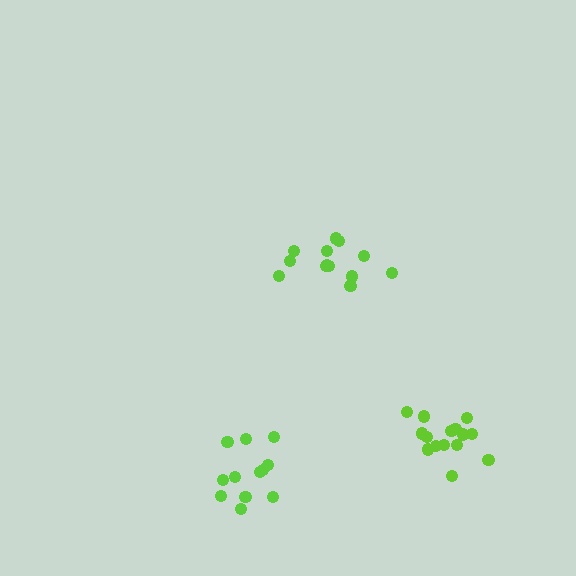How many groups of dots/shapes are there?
There are 3 groups.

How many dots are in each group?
Group 1: 13 dots, Group 2: 12 dots, Group 3: 15 dots (40 total).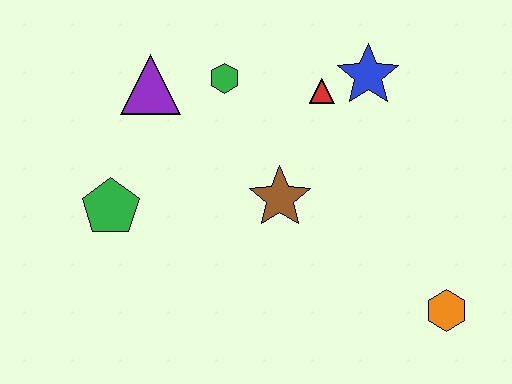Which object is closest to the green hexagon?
The purple triangle is closest to the green hexagon.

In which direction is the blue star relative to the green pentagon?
The blue star is to the right of the green pentagon.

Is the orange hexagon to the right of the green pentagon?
Yes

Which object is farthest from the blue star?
The green pentagon is farthest from the blue star.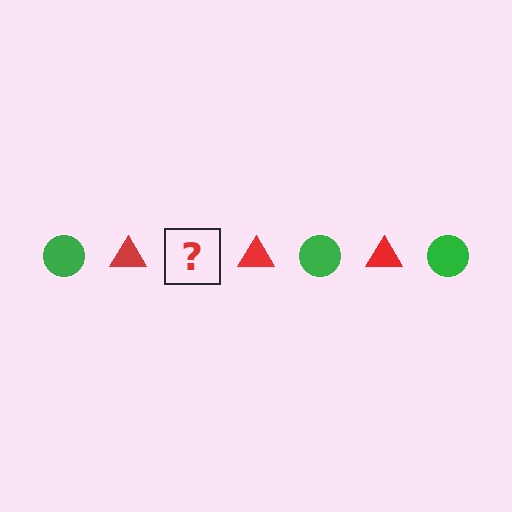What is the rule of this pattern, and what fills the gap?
The rule is that the pattern alternates between green circle and red triangle. The gap should be filled with a green circle.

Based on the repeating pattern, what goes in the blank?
The blank should be a green circle.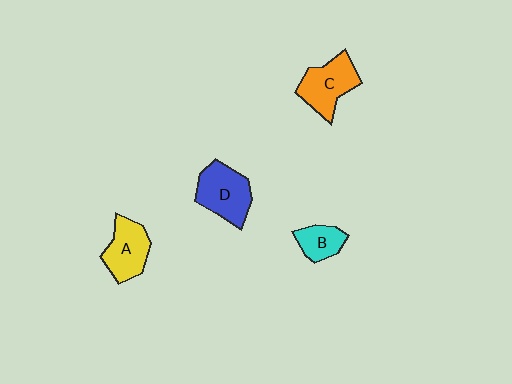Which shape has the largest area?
Shape D (blue).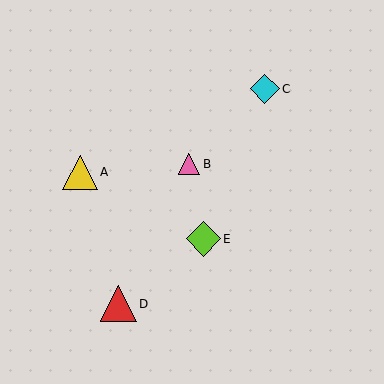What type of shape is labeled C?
Shape C is a cyan diamond.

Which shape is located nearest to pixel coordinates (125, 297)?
The red triangle (labeled D) at (118, 304) is nearest to that location.